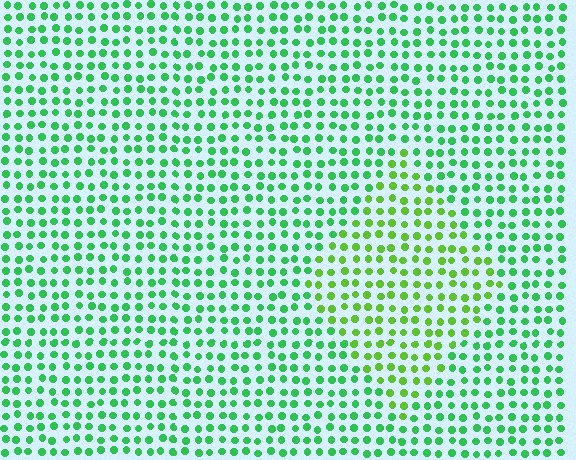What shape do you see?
I see a diamond.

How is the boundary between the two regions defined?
The boundary is defined purely by a slight shift in hue (about 33 degrees). Spacing, size, and orientation are identical on both sides.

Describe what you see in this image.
The image is filled with small green elements in a uniform arrangement. A diamond-shaped region is visible where the elements are tinted to a slightly different hue, forming a subtle color boundary.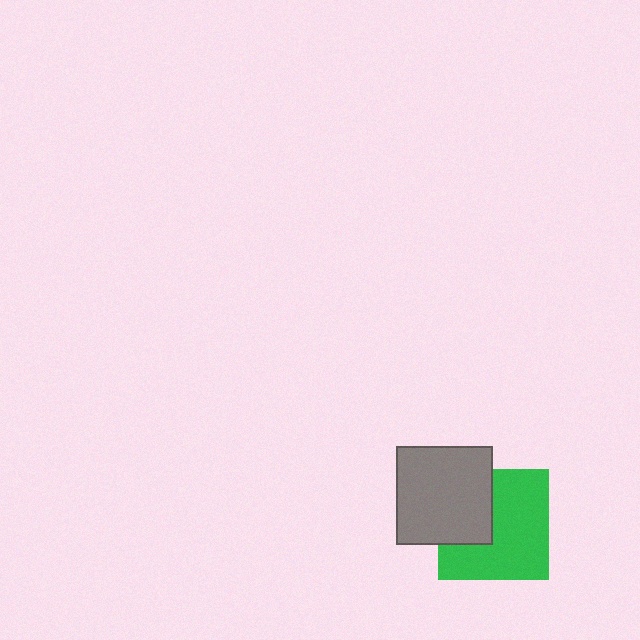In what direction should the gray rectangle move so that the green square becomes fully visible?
The gray rectangle should move left. That is the shortest direction to clear the overlap and leave the green square fully visible.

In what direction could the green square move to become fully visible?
The green square could move right. That would shift it out from behind the gray rectangle entirely.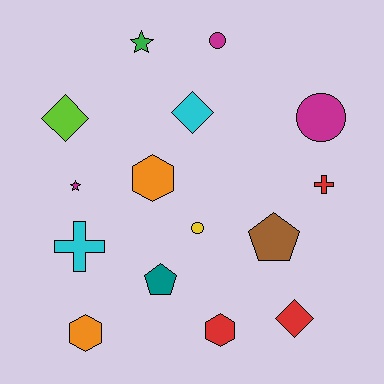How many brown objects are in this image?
There is 1 brown object.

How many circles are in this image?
There are 3 circles.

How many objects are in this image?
There are 15 objects.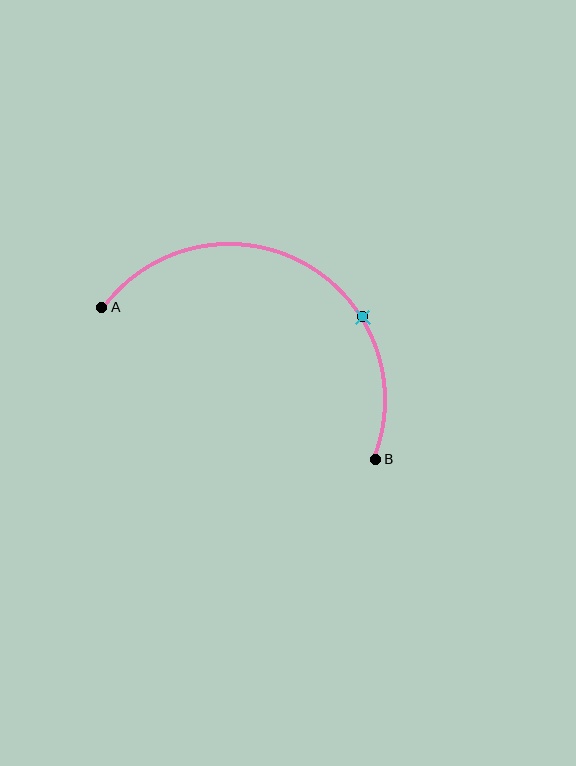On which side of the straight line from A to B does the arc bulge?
The arc bulges above the straight line connecting A and B.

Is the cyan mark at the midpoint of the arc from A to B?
No. The cyan mark lies on the arc but is closer to endpoint B. The arc midpoint would be at the point on the curve equidistant along the arc from both A and B.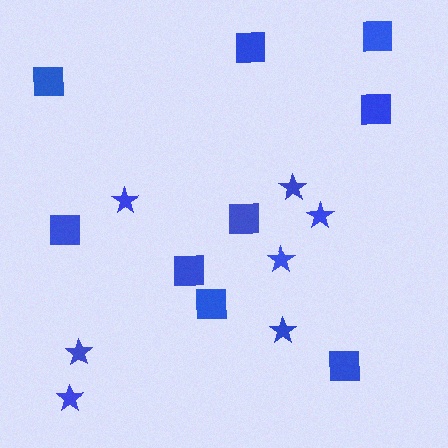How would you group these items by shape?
There are 2 groups: one group of squares (9) and one group of stars (7).